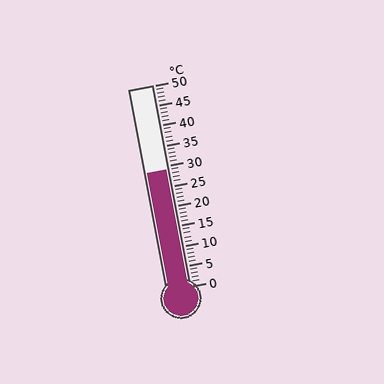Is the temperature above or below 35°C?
The temperature is below 35°C.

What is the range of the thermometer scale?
The thermometer scale ranges from 0°C to 50°C.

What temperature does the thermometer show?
The thermometer shows approximately 29°C.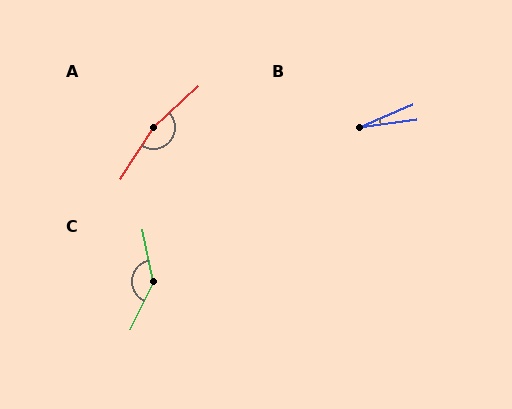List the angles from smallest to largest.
B (15°), C (143°), A (165°).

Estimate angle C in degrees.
Approximately 143 degrees.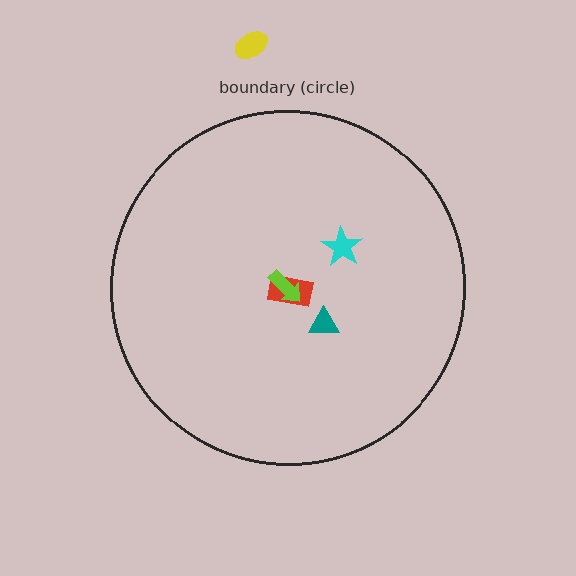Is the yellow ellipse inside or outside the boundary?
Outside.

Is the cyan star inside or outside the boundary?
Inside.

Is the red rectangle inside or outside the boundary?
Inside.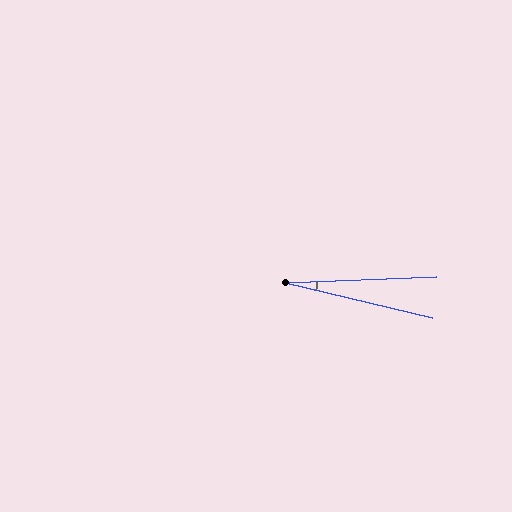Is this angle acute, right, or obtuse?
It is acute.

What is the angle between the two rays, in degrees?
Approximately 16 degrees.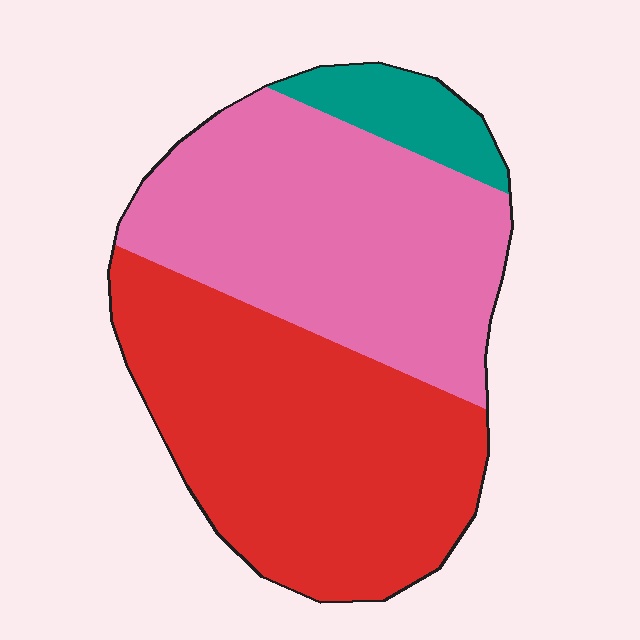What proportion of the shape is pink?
Pink takes up about two fifths (2/5) of the shape.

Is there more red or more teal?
Red.